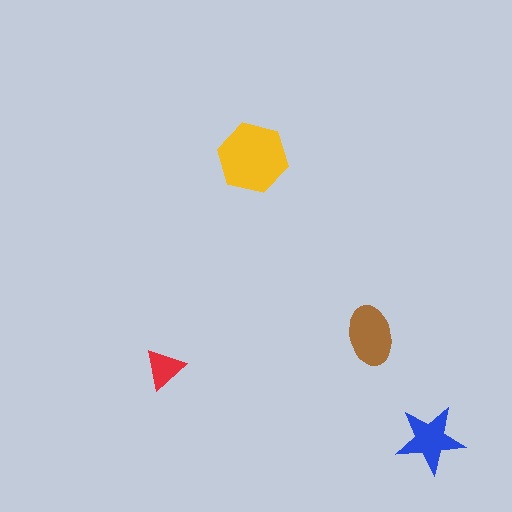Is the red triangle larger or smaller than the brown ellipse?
Smaller.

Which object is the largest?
The yellow hexagon.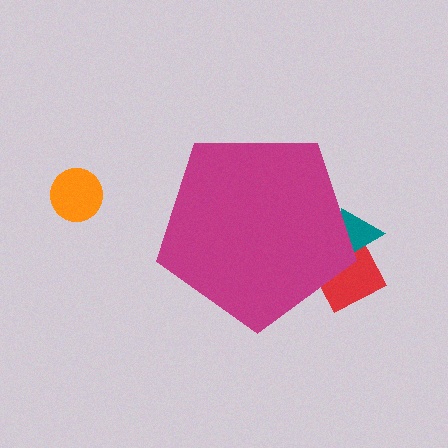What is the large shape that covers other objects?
A magenta pentagon.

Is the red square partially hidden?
Yes, the red square is partially hidden behind the magenta pentagon.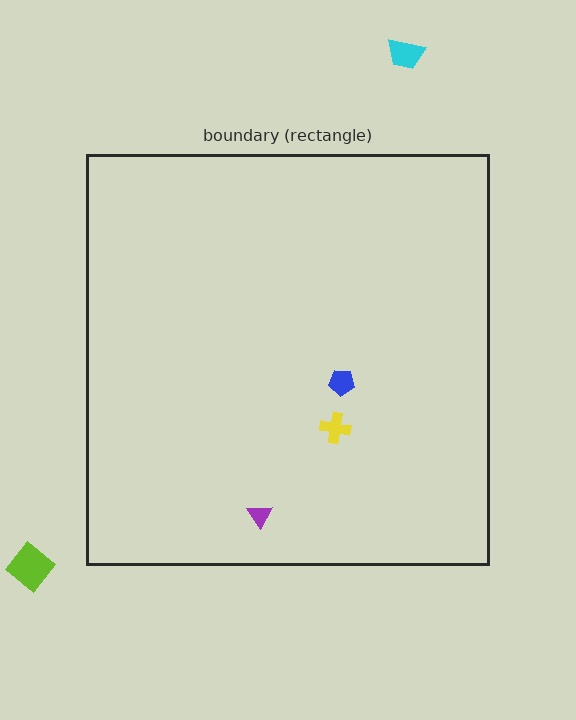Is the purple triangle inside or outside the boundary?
Inside.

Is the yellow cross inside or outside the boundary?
Inside.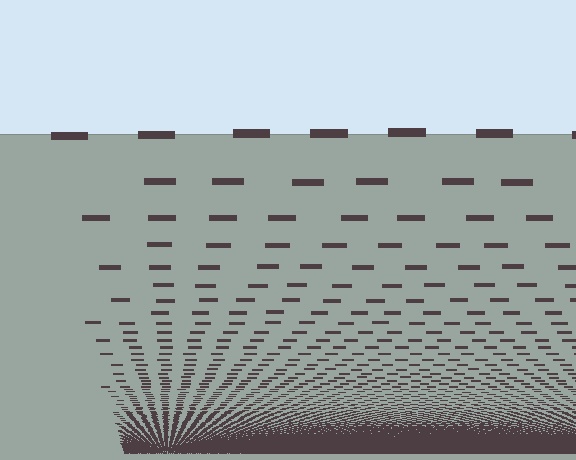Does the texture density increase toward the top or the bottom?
Density increases toward the bottom.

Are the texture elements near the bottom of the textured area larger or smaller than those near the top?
Smaller. The gradient is inverted — elements near the bottom are smaller and denser.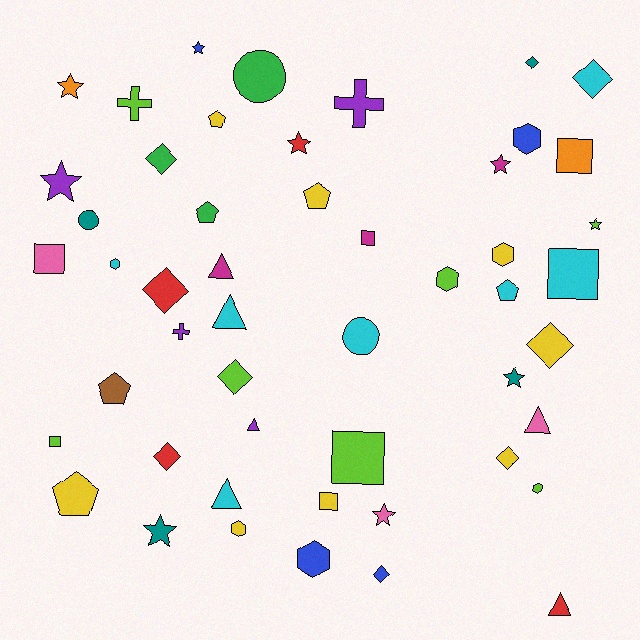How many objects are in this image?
There are 50 objects.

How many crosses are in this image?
There are 3 crosses.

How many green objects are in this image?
There are 3 green objects.